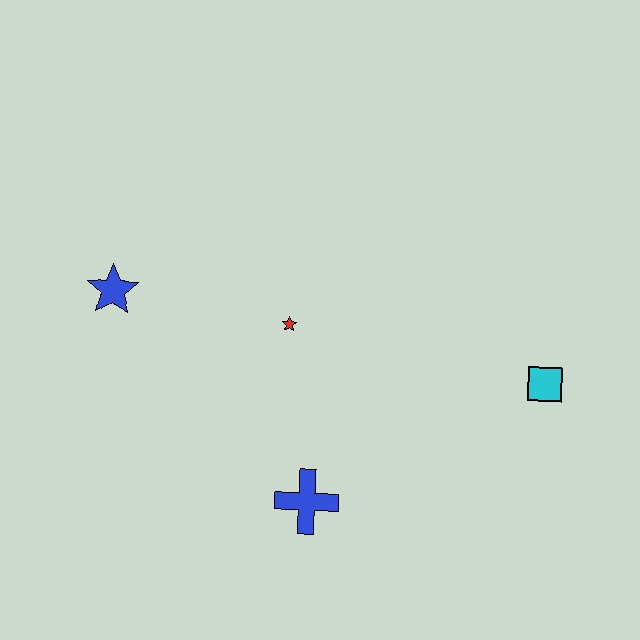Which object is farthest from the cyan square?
The blue star is farthest from the cyan square.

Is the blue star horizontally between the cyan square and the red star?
No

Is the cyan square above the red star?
No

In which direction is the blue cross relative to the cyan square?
The blue cross is to the left of the cyan square.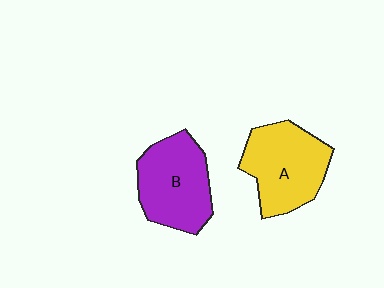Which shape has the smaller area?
Shape B (purple).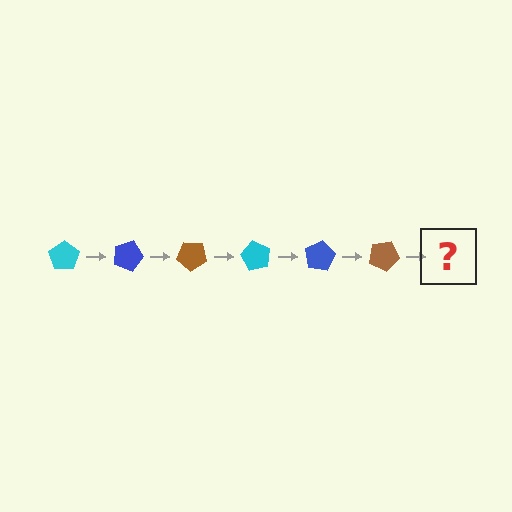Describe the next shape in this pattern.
It should be a cyan pentagon, rotated 120 degrees from the start.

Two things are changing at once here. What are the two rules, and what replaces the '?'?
The two rules are that it rotates 20 degrees each step and the color cycles through cyan, blue, and brown. The '?' should be a cyan pentagon, rotated 120 degrees from the start.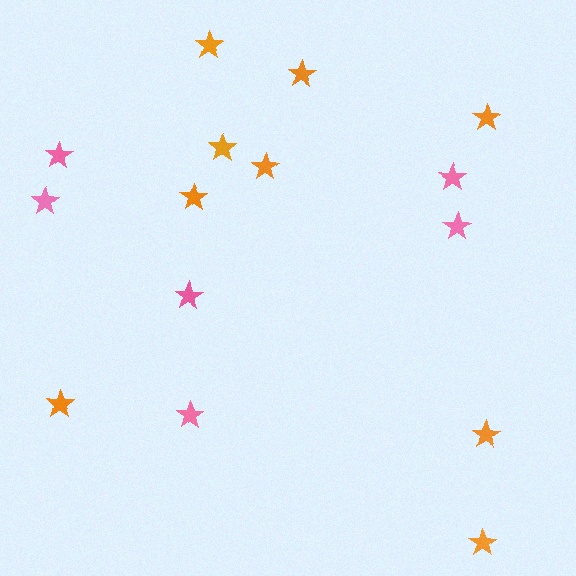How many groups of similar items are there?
There are 2 groups: one group of orange stars (9) and one group of pink stars (6).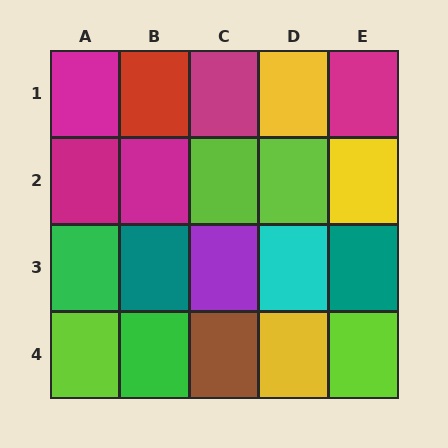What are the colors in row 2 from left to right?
Magenta, magenta, lime, lime, yellow.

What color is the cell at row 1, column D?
Yellow.